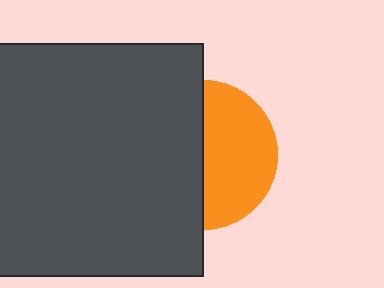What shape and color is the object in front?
The object in front is a dark gray square.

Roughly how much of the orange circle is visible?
About half of it is visible (roughly 50%).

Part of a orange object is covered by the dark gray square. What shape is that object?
It is a circle.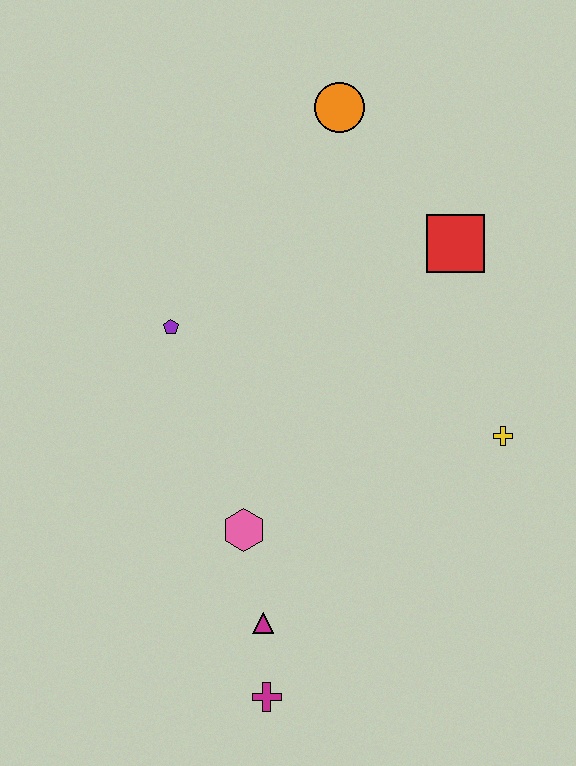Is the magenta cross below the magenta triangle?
Yes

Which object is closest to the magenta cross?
The magenta triangle is closest to the magenta cross.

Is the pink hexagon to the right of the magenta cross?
No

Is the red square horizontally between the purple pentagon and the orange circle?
No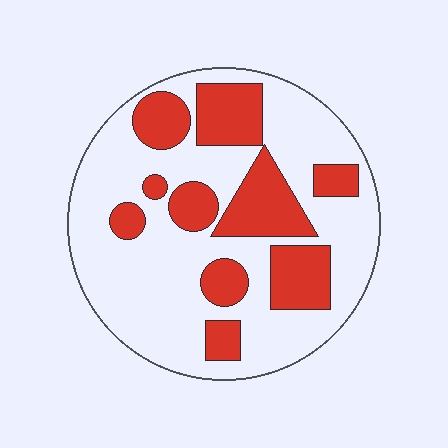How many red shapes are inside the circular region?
10.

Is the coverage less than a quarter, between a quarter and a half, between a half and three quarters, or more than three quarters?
Between a quarter and a half.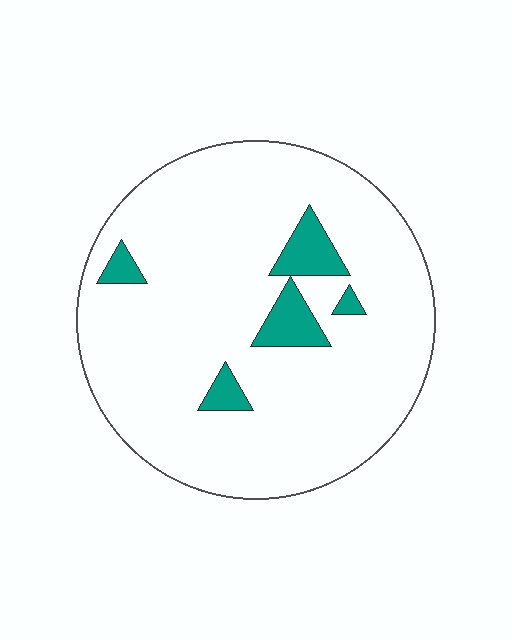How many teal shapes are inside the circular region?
5.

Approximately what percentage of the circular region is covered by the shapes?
Approximately 10%.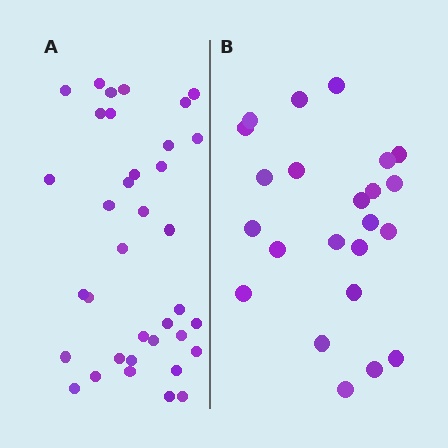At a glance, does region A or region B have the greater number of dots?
Region A (the left region) has more dots.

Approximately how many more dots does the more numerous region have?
Region A has approximately 15 more dots than region B.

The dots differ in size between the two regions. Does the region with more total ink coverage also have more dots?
No. Region B has more total ink coverage because its dots are larger, but region A actually contains more individual dots. Total area can be misleading — the number of items is what matters here.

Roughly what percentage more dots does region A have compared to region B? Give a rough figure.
About 55% more.